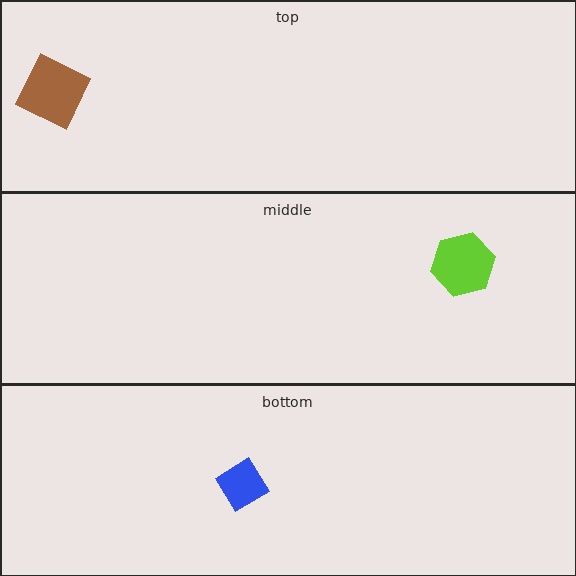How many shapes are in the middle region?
1.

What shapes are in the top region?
The brown square.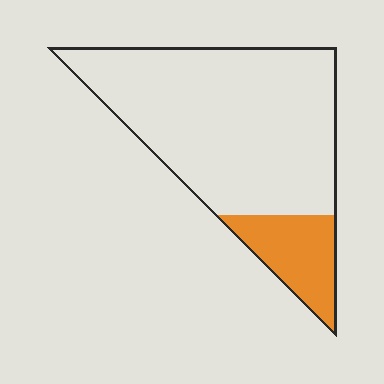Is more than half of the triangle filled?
No.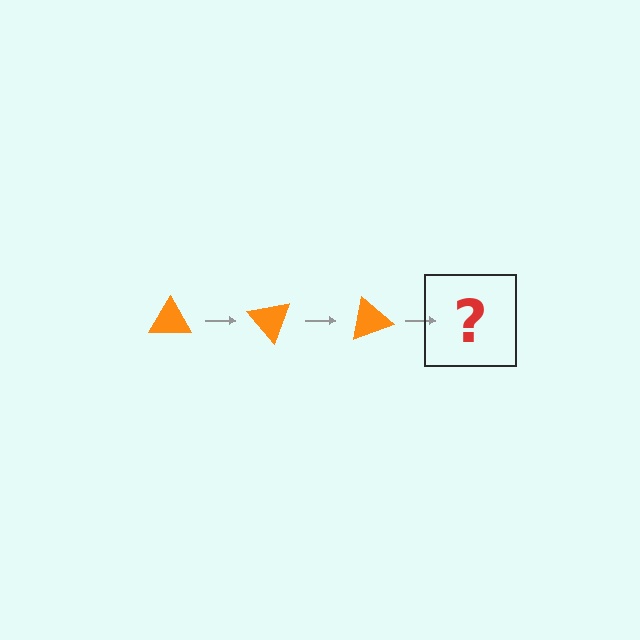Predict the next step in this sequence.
The next step is an orange triangle rotated 150 degrees.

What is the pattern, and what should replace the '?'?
The pattern is that the triangle rotates 50 degrees each step. The '?' should be an orange triangle rotated 150 degrees.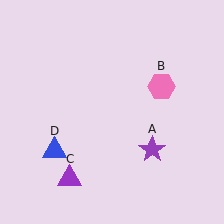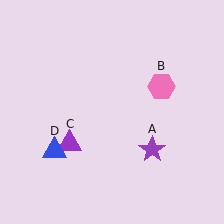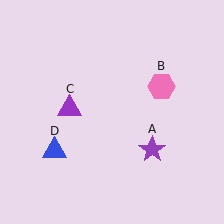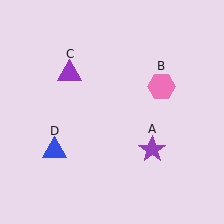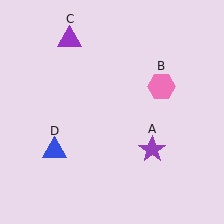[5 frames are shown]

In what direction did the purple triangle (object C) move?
The purple triangle (object C) moved up.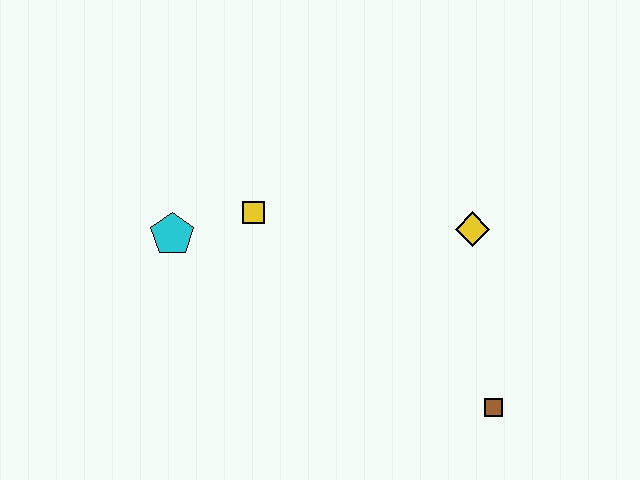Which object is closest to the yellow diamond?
The brown square is closest to the yellow diamond.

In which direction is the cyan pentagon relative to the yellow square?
The cyan pentagon is to the left of the yellow square.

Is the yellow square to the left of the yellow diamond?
Yes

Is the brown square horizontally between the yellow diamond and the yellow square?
No